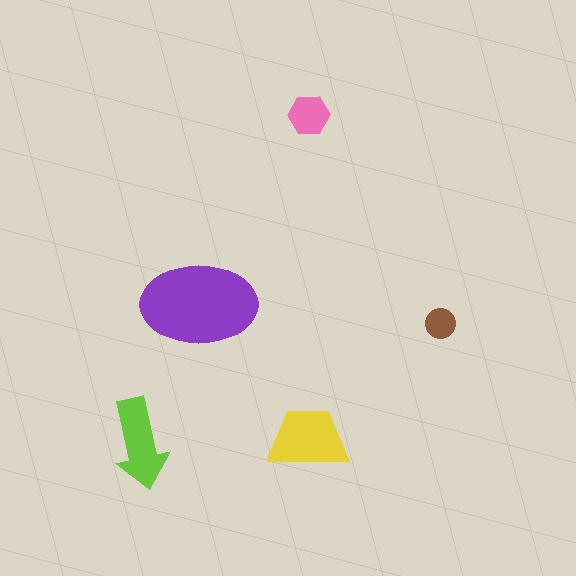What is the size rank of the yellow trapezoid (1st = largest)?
2nd.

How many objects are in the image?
There are 5 objects in the image.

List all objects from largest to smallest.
The purple ellipse, the yellow trapezoid, the lime arrow, the pink hexagon, the brown circle.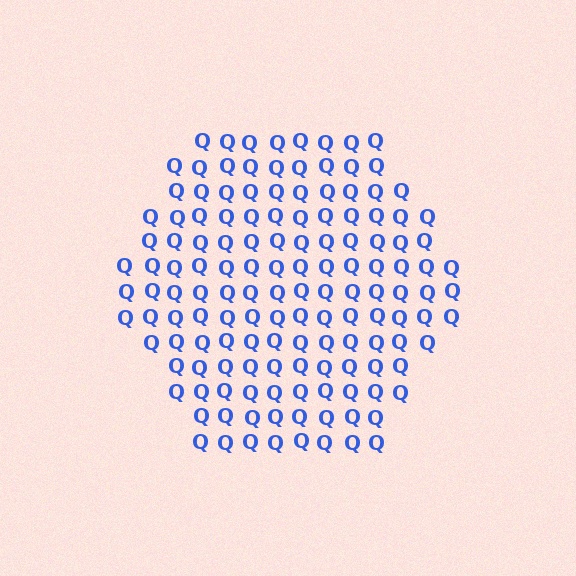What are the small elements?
The small elements are letter Q's.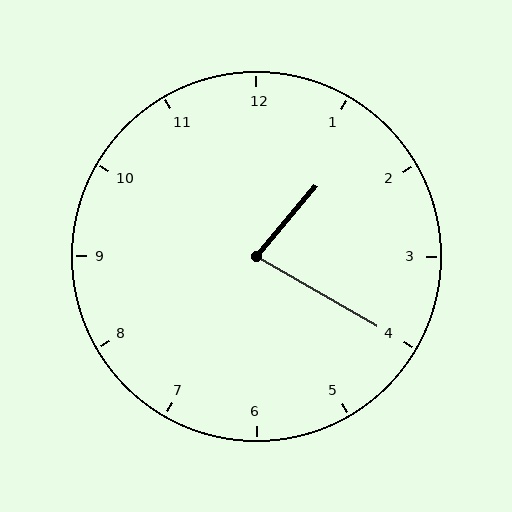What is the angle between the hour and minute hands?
Approximately 80 degrees.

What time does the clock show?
1:20.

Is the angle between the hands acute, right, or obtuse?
It is acute.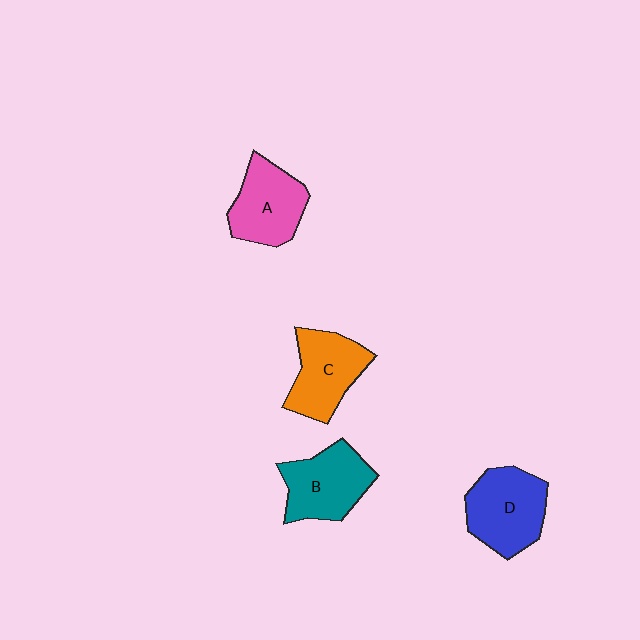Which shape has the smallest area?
Shape A (pink).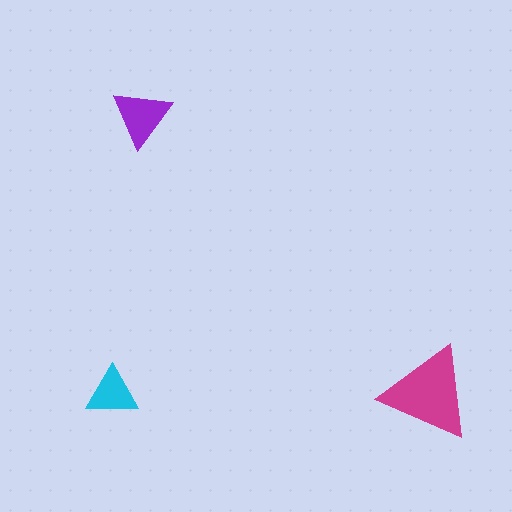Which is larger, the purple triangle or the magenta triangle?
The magenta one.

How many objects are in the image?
There are 3 objects in the image.